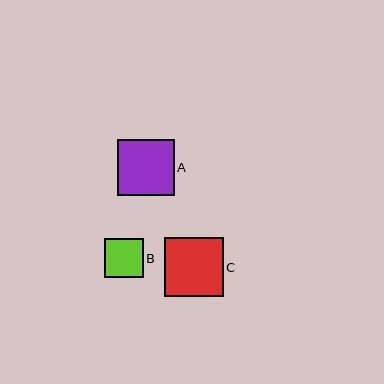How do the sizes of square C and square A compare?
Square C and square A are approximately the same size.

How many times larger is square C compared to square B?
Square C is approximately 1.5 times the size of square B.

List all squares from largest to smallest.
From largest to smallest: C, A, B.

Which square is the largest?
Square C is the largest with a size of approximately 59 pixels.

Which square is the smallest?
Square B is the smallest with a size of approximately 39 pixels.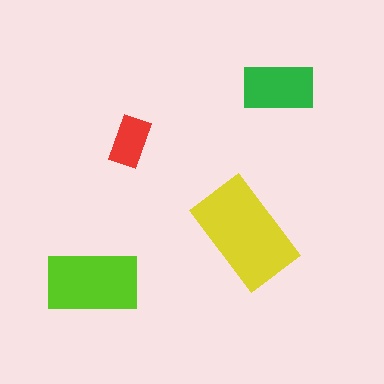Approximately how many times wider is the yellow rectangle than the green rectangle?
About 1.5 times wider.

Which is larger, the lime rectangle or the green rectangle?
The lime one.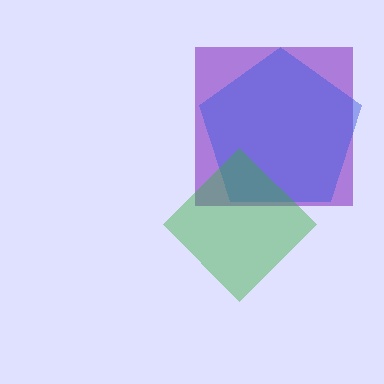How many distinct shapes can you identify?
There are 3 distinct shapes: a purple square, a blue pentagon, a green diamond.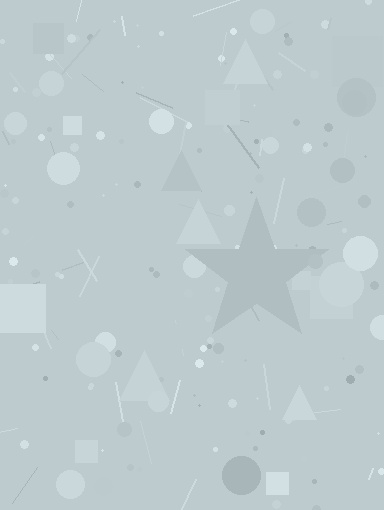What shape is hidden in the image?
A star is hidden in the image.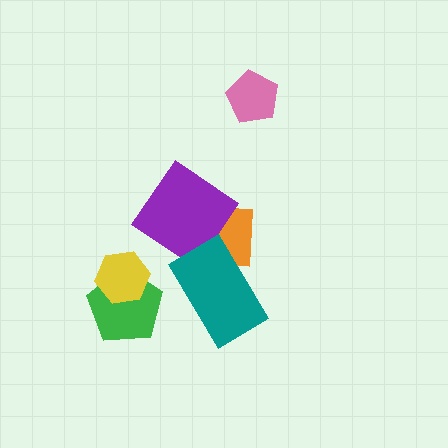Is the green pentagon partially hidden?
Yes, it is partially covered by another shape.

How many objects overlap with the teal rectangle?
1 object overlaps with the teal rectangle.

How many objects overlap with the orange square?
2 objects overlap with the orange square.